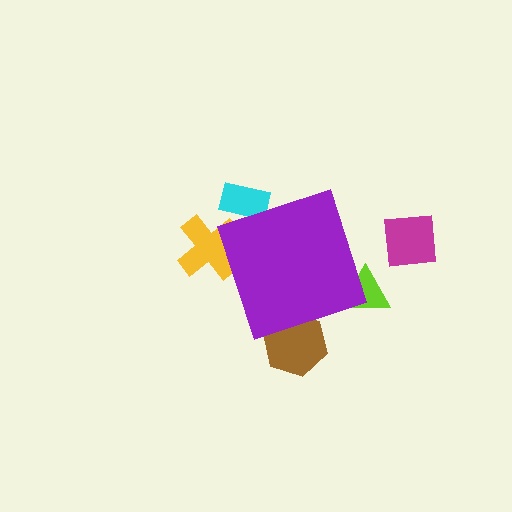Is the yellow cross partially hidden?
Yes, the yellow cross is partially hidden behind the purple diamond.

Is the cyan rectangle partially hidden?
Yes, the cyan rectangle is partially hidden behind the purple diamond.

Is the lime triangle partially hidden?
Yes, the lime triangle is partially hidden behind the purple diamond.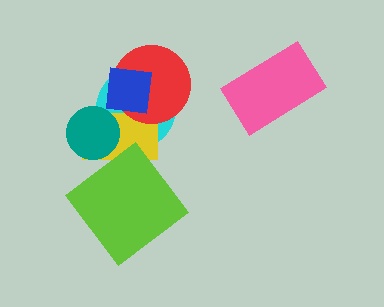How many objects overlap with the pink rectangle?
0 objects overlap with the pink rectangle.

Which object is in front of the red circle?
The blue square is in front of the red circle.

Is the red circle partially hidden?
Yes, it is partially covered by another shape.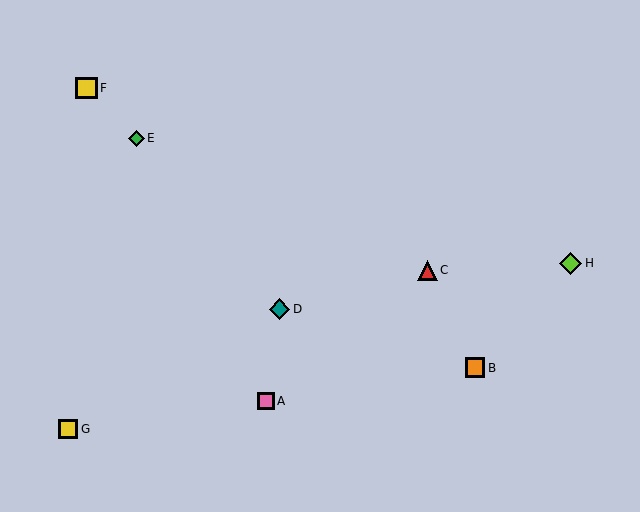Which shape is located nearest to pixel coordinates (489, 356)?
The orange square (labeled B) at (475, 368) is nearest to that location.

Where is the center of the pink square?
The center of the pink square is at (266, 401).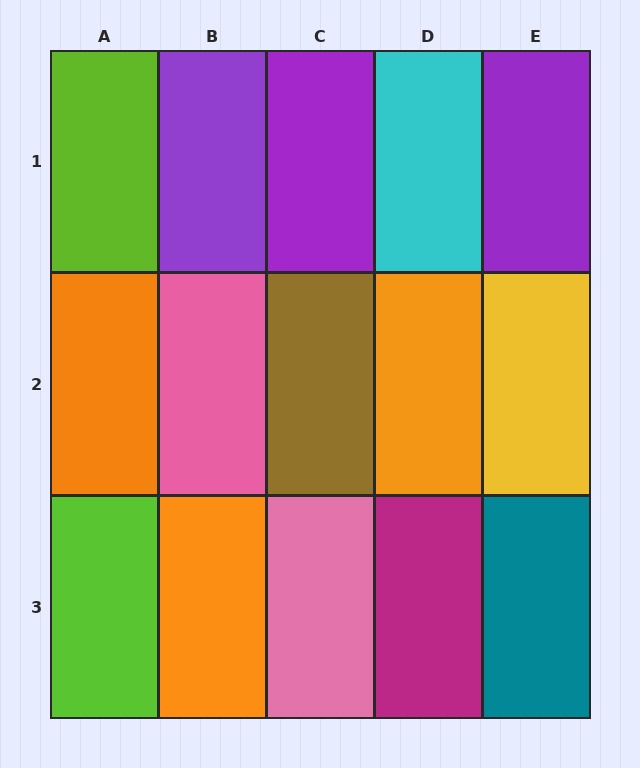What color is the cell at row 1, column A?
Lime.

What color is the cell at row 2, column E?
Yellow.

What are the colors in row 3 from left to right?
Lime, orange, pink, magenta, teal.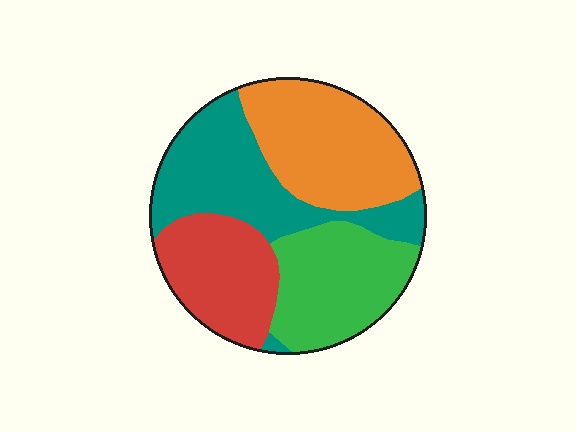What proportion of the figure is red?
Red covers 20% of the figure.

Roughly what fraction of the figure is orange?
Orange covers around 30% of the figure.